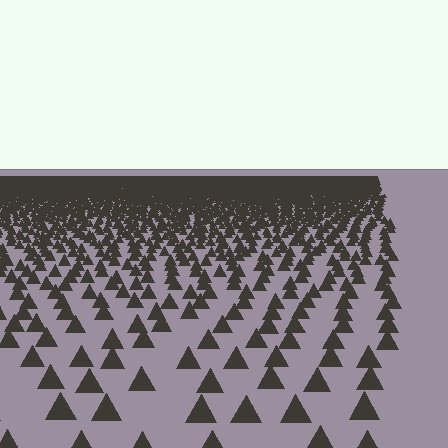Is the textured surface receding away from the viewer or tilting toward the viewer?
The surface is receding away from the viewer. Texture elements get smaller and denser toward the top.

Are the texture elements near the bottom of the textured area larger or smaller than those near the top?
Larger. Near the bottom, elements are closer to the viewer and appear at a bigger on-screen size.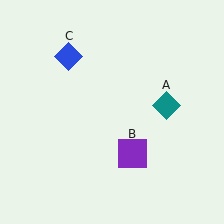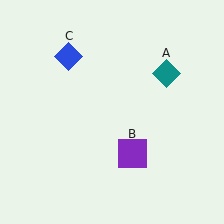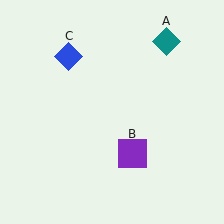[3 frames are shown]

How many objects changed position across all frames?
1 object changed position: teal diamond (object A).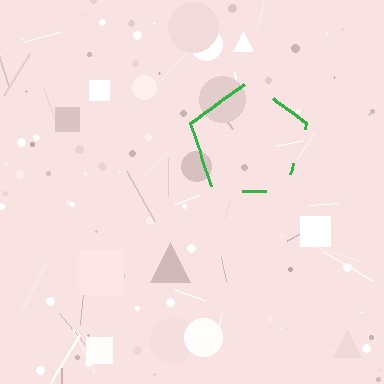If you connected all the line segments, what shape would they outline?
They would outline a pentagon.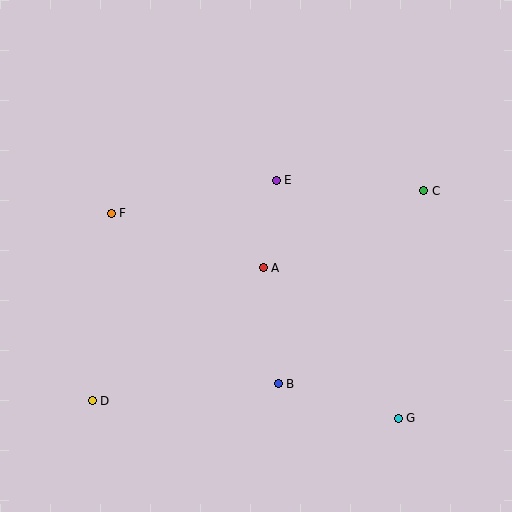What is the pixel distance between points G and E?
The distance between G and E is 268 pixels.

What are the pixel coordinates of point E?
Point E is at (276, 180).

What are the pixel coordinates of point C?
Point C is at (424, 191).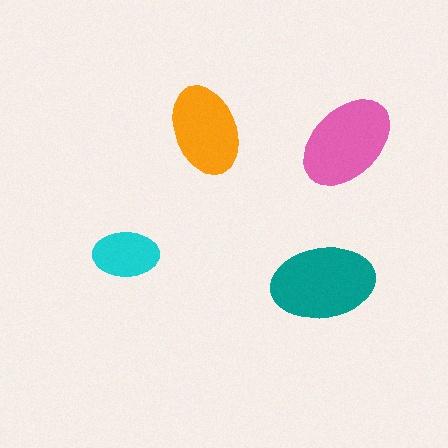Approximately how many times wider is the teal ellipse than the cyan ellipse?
About 1.5 times wider.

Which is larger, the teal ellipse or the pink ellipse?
The teal one.